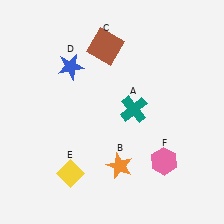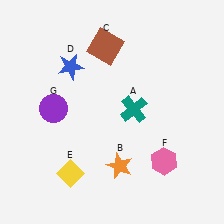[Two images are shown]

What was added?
A purple circle (G) was added in Image 2.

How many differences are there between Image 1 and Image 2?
There is 1 difference between the two images.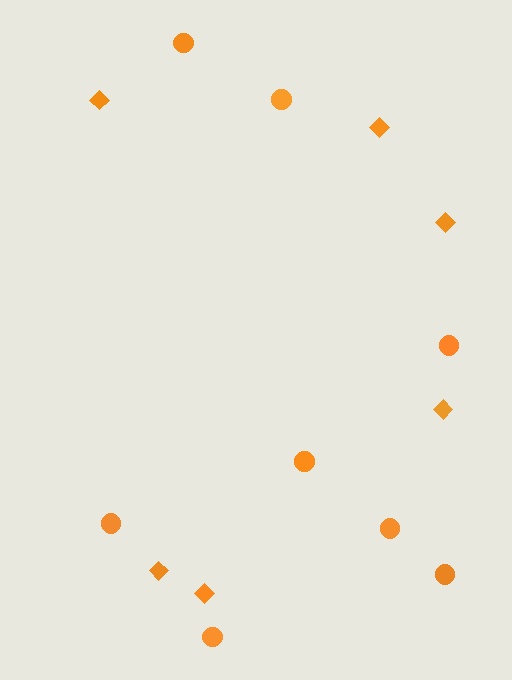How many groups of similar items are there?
There are 2 groups: one group of circles (8) and one group of diamonds (6).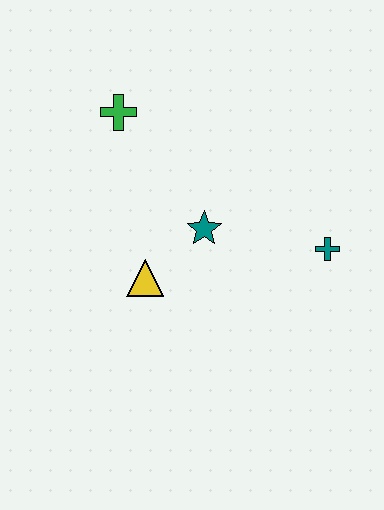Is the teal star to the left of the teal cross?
Yes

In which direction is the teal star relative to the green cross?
The teal star is below the green cross.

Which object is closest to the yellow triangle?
The teal star is closest to the yellow triangle.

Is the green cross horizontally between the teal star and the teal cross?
No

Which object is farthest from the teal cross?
The green cross is farthest from the teal cross.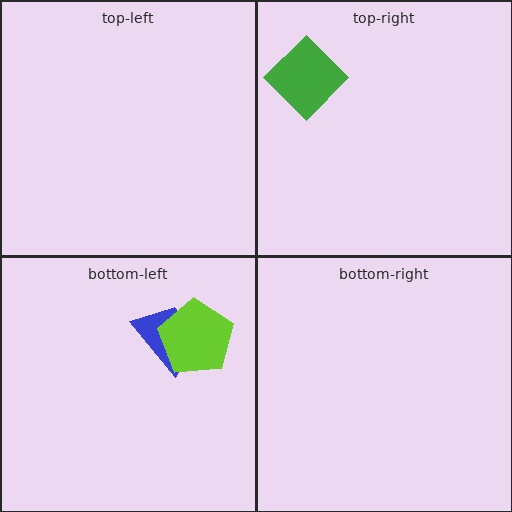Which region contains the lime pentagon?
The bottom-left region.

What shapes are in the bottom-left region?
The blue trapezoid, the lime pentagon.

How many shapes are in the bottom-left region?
2.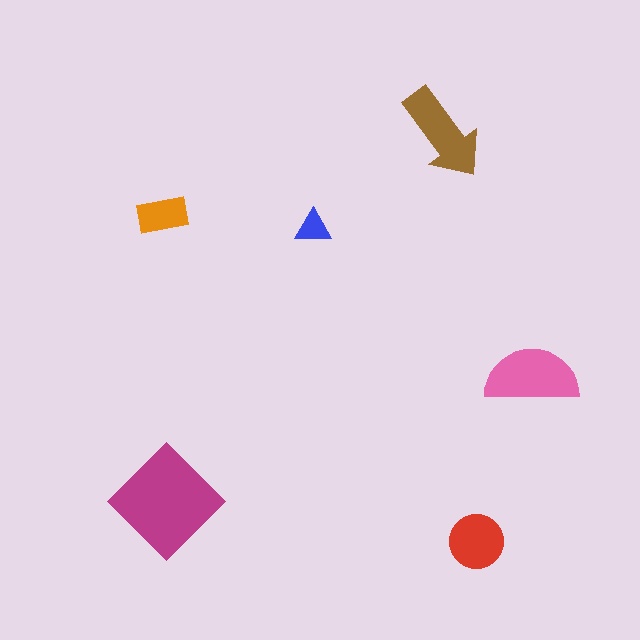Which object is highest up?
The brown arrow is topmost.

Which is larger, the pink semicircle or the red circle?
The pink semicircle.